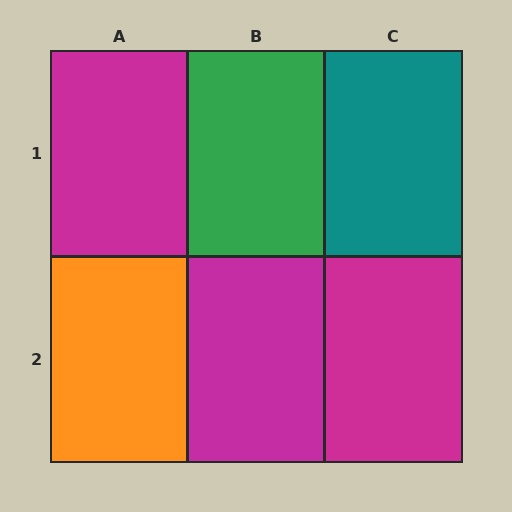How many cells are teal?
1 cell is teal.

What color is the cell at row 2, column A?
Orange.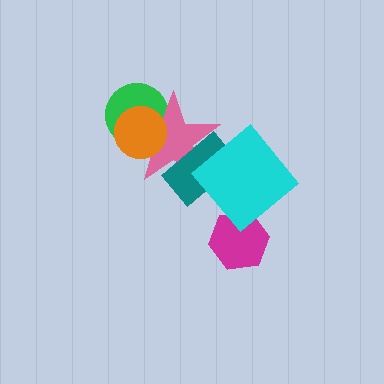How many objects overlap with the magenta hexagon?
0 objects overlap with the magenta hexagon.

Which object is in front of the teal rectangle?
The cyan diamond is in front of the teal rectangle.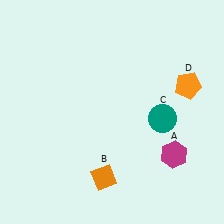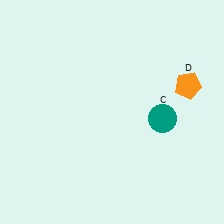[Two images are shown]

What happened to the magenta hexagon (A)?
The magenta hexagon (A) was removed in Image 2. It was in the bottom-right area of Image 1.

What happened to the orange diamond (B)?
The orange diamond (B) was removed in Image 2. It was in the bottom-left area of Image 1.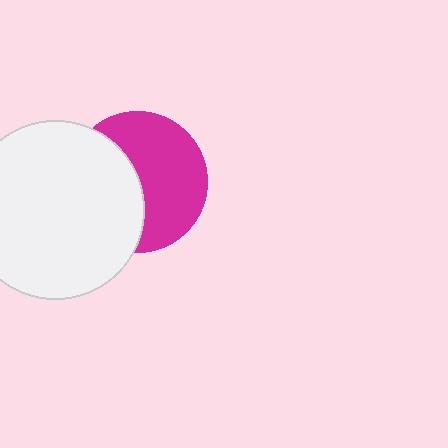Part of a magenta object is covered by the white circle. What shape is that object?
It is a circle.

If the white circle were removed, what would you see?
You would see the complete magenta circle.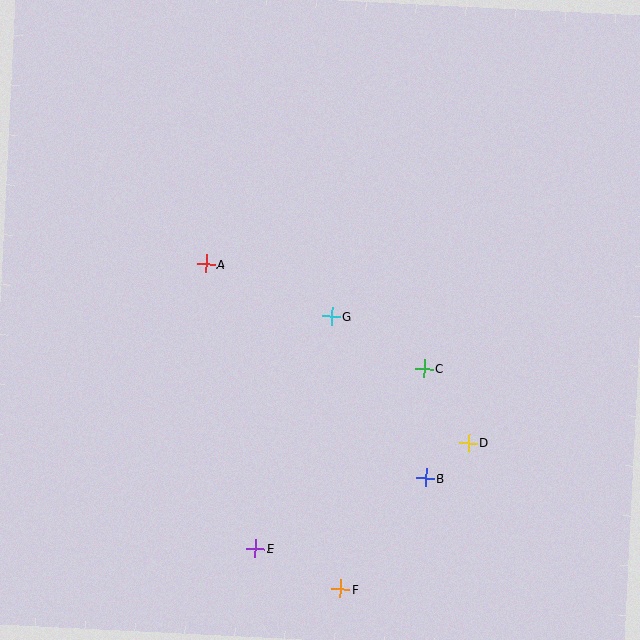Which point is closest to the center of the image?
Point G at (332, 316) is closest to the center.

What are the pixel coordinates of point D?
Point D is at (468, 443).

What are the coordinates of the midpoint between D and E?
The midpoint between D and E is at (362, 496).